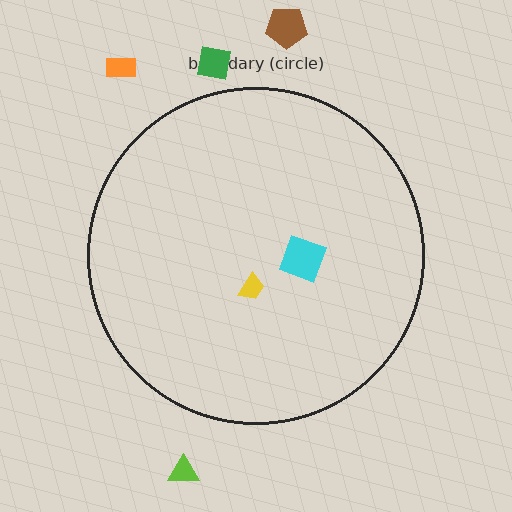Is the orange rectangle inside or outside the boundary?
Outside.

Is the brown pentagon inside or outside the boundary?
Outside.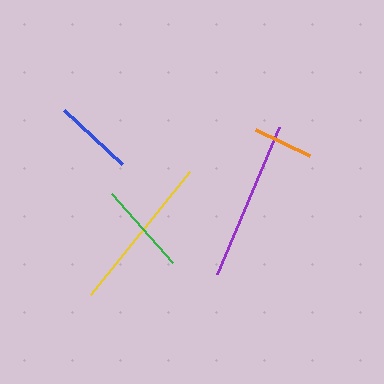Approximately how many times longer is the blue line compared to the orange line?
The blue line is approximately 1.3 times the length of the orange line.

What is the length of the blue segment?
The blue segment is approximately 80 pixels long.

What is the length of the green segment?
The green segment is approximately 92 pixels long.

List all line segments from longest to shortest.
From longest to shortest: purple, yellow, green, blue, orange.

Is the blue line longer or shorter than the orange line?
The blue line is longer than the orange line.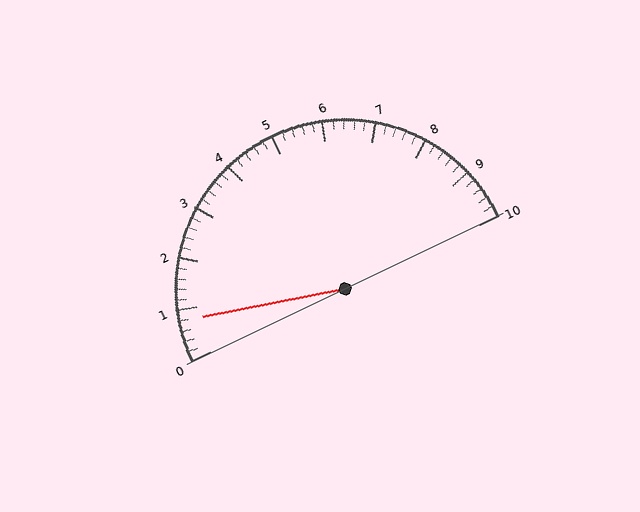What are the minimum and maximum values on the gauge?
The gauge ranges from 0 to 10.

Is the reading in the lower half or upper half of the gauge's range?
The reading is in the lower half of the range (0 to 10).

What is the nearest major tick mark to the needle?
The nearest major tick mark is 1.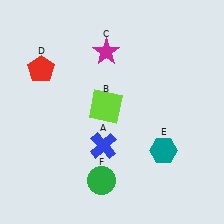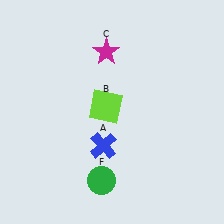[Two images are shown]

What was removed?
The red pentagon (D), the teal hexagon (E) were removed in Image 2.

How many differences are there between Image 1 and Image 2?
There are 2 differences between the two images.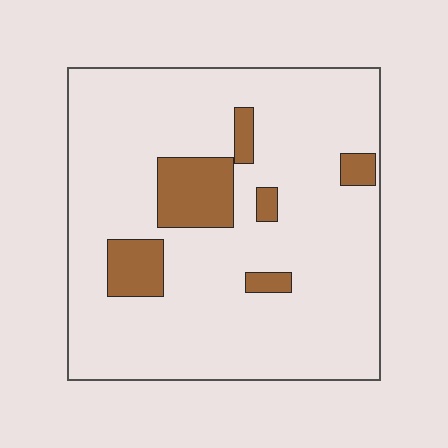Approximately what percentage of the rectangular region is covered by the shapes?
Approximately 15%.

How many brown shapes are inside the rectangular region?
6.